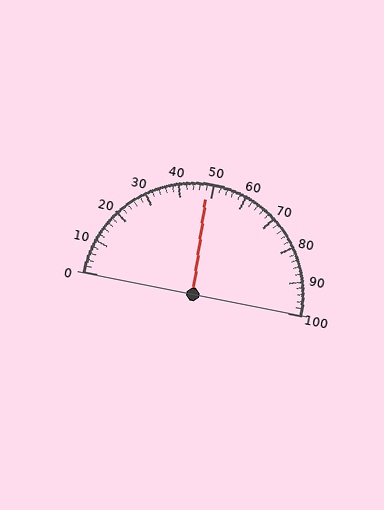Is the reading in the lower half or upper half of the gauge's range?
The reading is in the lower half of the range (0 to 100).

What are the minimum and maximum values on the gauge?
The gauge ranges from 0 to 100.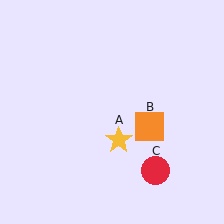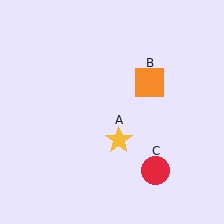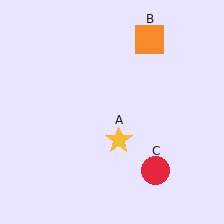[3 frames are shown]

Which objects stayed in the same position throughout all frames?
Yellow star (object A) and red circle (object C) remained stationary.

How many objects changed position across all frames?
1 object changed position: orange square (object B).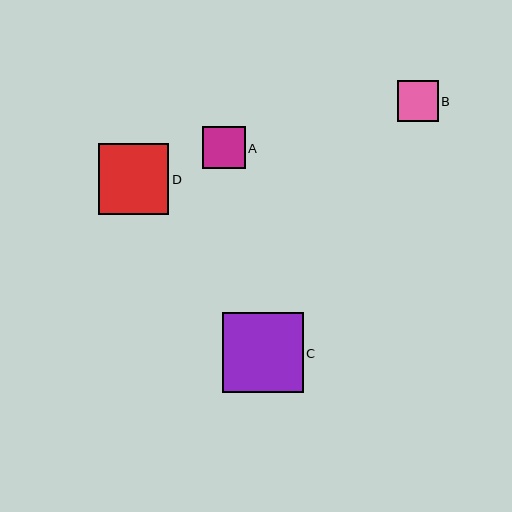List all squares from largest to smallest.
From largest to smallest: C, D, A, B.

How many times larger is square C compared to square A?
Square C is approximately 1.9 times the size of square A.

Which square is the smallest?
Square B is the smallest with a size of approximately 40 pixels.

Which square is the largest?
Square C is the largest with a size of approximately 80 pixels.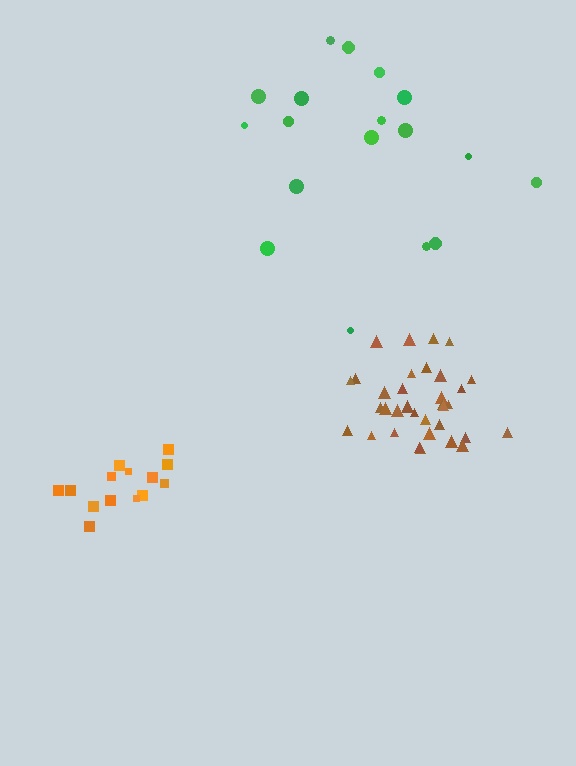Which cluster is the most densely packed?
Brown.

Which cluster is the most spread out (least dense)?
Green.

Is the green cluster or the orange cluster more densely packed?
Orange.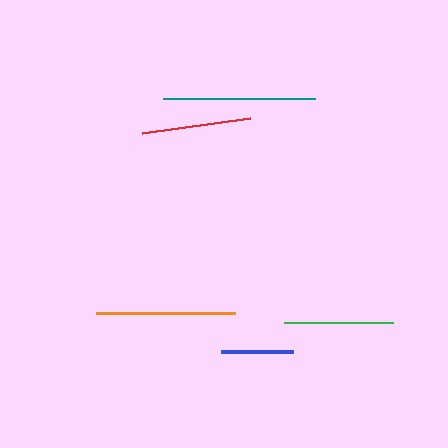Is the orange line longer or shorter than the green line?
The orange line is longer than the green line.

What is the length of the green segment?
The green segment is approximately 109 pixels long.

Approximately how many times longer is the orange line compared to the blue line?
The orange line is approximately 1.9 times the length of the blue line.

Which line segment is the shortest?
The blue line is the shortest at approximately 72 pixels.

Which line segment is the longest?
The teal line is the longest at approximately 151 pixels.